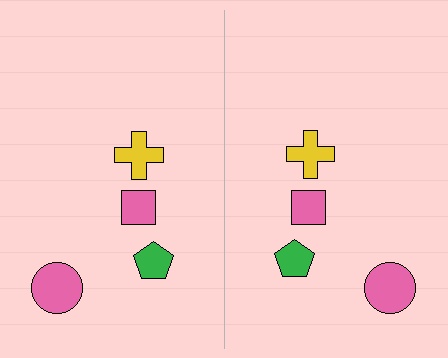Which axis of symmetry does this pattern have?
The pattern has a vertical axis of symmetry running through the center of the image.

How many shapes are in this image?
There are 8 shapes in this image.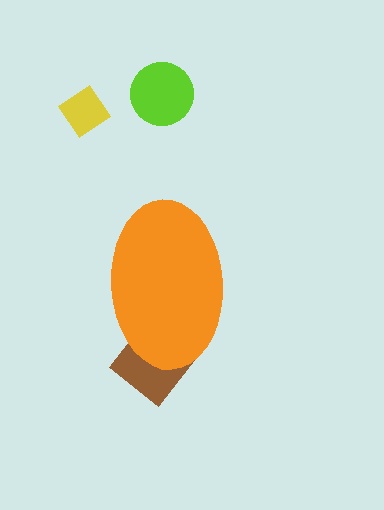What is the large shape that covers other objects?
An orange ellipse.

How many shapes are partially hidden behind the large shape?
1 shape is partially hidden.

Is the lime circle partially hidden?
No, the lime circle is fully visible.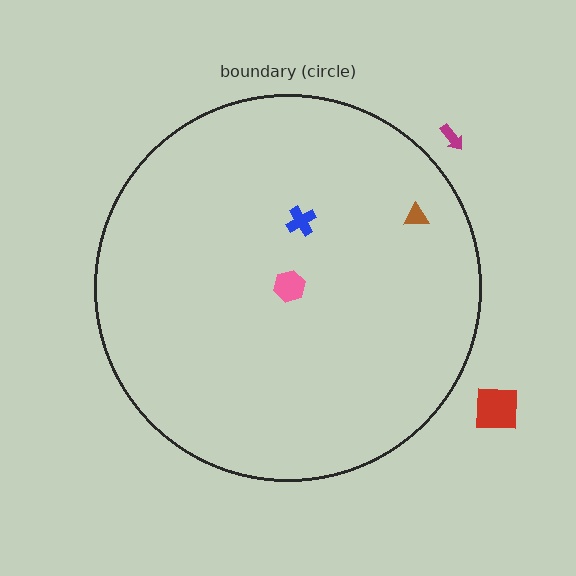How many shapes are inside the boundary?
3 inside, 2 outside.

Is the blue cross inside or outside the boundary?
Inside.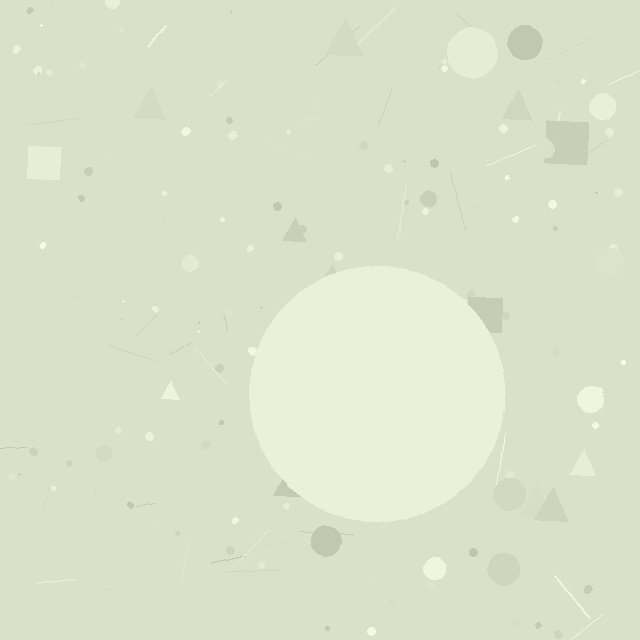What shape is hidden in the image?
A circle is hidden in the image.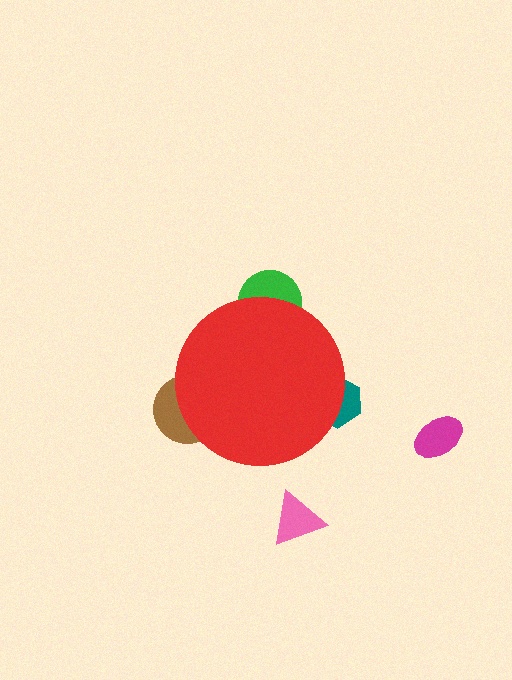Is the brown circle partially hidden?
Yes, the brown circle is partially hidden behind the red circle.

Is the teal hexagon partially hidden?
Yes, the teal hexagon is partially hidden behind the red circle.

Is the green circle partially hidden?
Yes, the green circle is partially hidden behind the red circle.